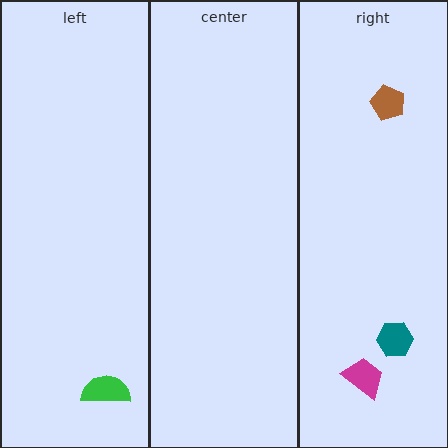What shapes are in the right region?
The teal hexagon, the brown pentagon, the magenta trapezoid.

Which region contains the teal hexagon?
The right region.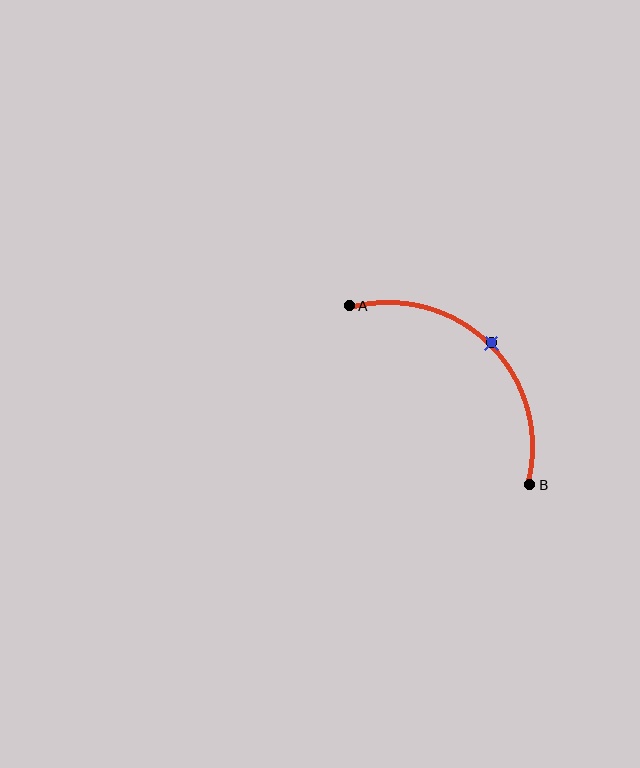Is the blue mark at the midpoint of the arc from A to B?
Yes. The blue mark lies on the arc at equal arc-length from both A and B — it is the arc midpoint.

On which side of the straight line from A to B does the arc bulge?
The arc bulges above and to the right of the straight line connecting A and B.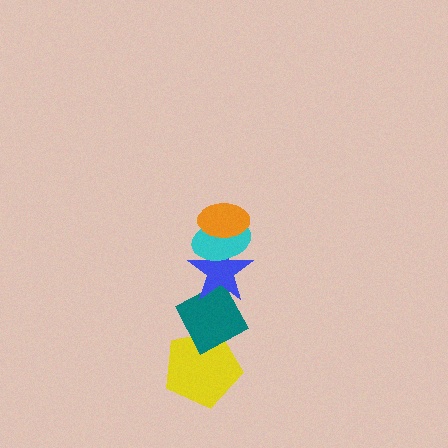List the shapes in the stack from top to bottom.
From top to bottom: the orange ellipse, the cyan ellipse, the blue star, the teal diamond, the yellow pentagon.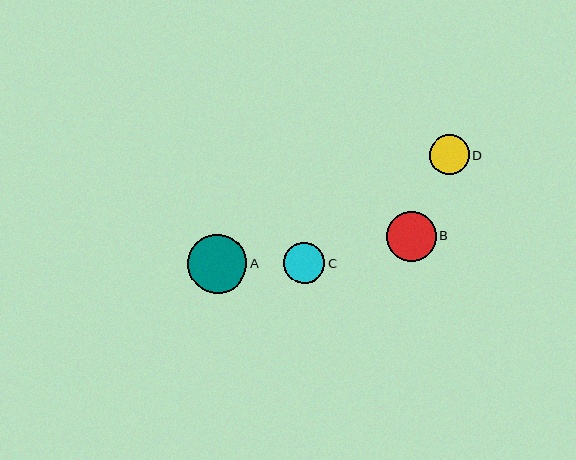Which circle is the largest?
Circle A is the largest with a size of approximately 59 pixels.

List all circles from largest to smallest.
From largest to smallest: A, B, C, D.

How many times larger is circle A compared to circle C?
Circle A is approximately 1.4 times the size of circle C.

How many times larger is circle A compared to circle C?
Circle A is approximately 1.4 times the size of circle C.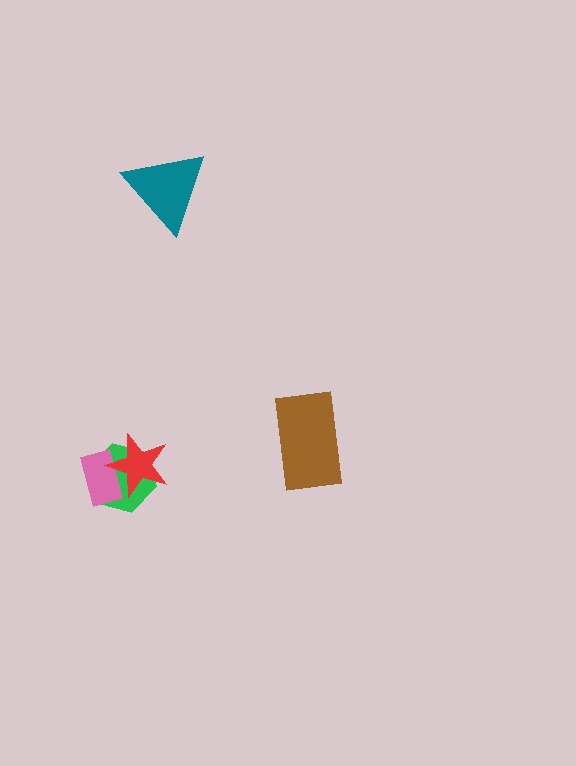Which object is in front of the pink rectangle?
The red star is in front of the pink rectangle.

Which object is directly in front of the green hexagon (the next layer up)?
The pink rectangle is directly in front of the green hexagon.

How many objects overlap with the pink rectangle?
2 objects overlap with the pink rectangle.